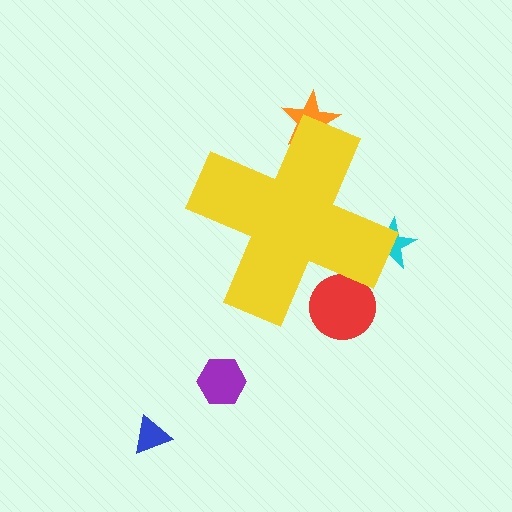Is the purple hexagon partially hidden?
No, the purple hexagon is fully visible.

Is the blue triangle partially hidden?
No, the blue triangle is fully visible.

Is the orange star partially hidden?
Yes, the orange star is partially hidden behind the yellow cross.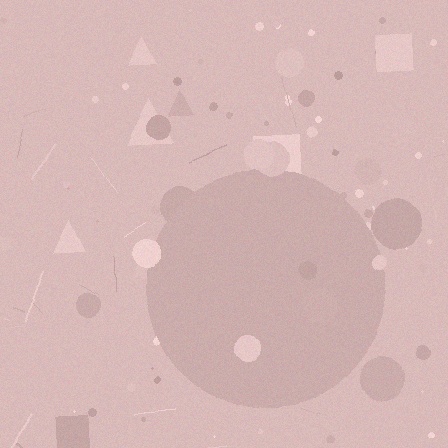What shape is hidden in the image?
A circle is hidden in the image.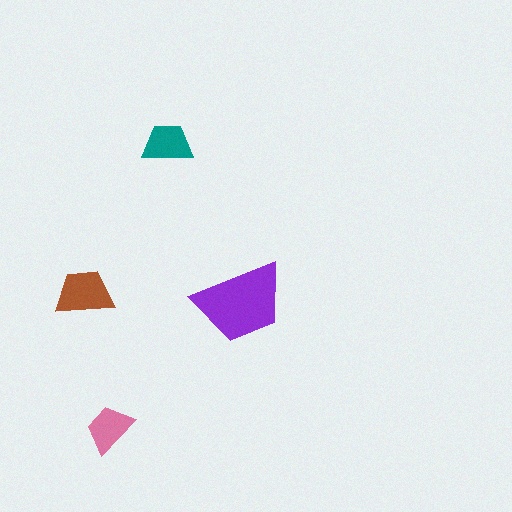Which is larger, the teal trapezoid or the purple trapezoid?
The purple one.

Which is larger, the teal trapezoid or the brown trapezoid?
The brown one.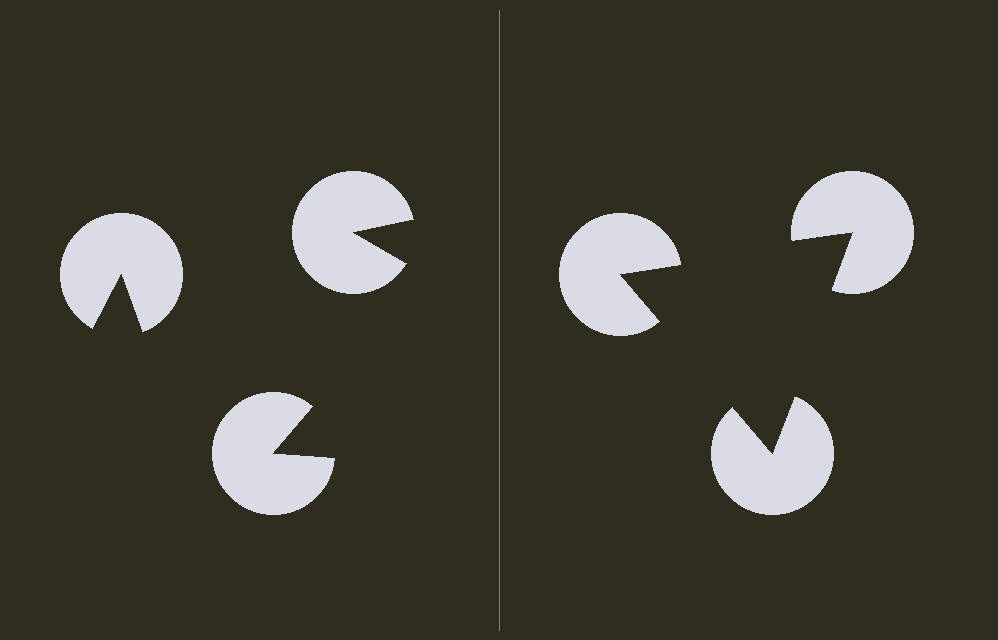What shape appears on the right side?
An illusory triangle.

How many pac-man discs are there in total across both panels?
6 — 3 on each side.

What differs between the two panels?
The pac-man discs are positioned identically on both sides; only the wedge orientations differ. On the right they align to a triangle; on the left they are misaligned.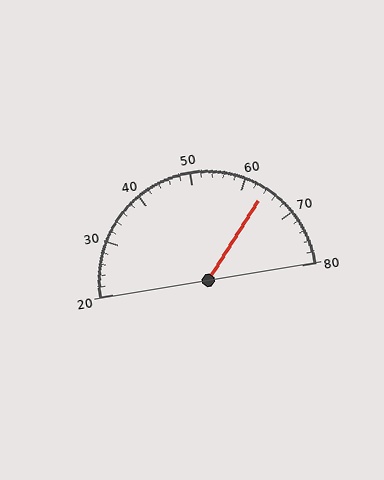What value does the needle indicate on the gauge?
The needle indicates approximately 64.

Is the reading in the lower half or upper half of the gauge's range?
The reading is in the upper half of the range (20 to 80).